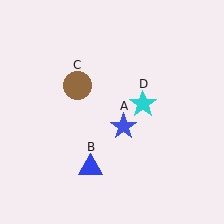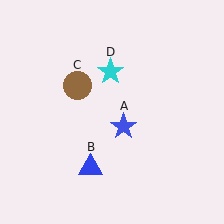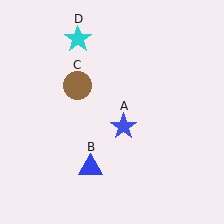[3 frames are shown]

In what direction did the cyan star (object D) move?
The cyan star (object D) moved up and to the left.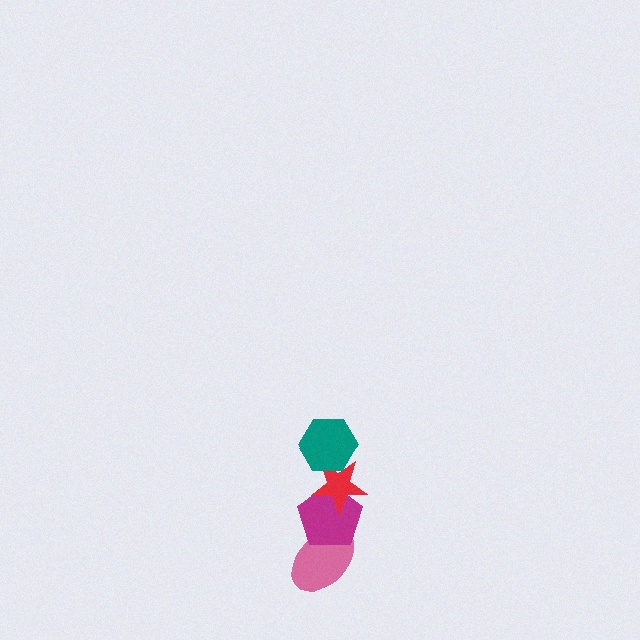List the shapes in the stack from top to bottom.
From top to bottom: the teal hexagon, the red star, the magenta pentagon, the pink ellipse.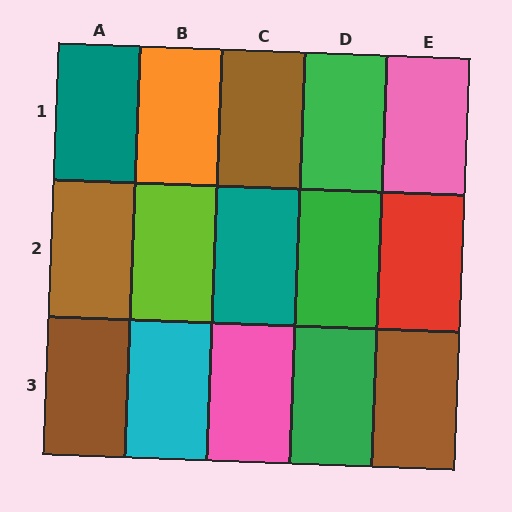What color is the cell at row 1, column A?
Teal.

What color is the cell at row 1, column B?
Orange.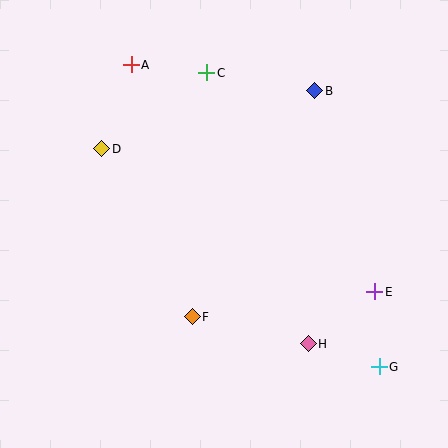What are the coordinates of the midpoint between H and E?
The midpoint between H and E is at (341, 318).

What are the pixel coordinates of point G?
Point G is at (379, 367).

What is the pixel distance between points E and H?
The distance between E and H is 85 pixels.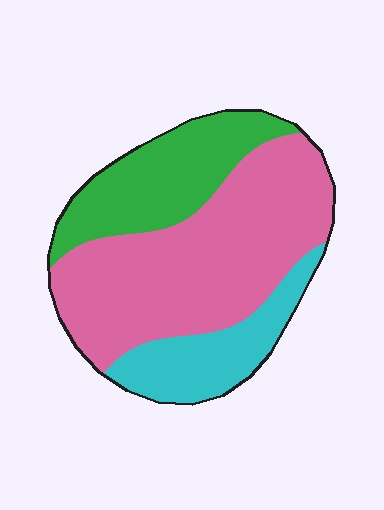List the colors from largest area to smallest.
From largest to smallest: pink, green, cyan.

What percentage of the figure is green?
Green takes up about one quarter (1/4) of the figure.